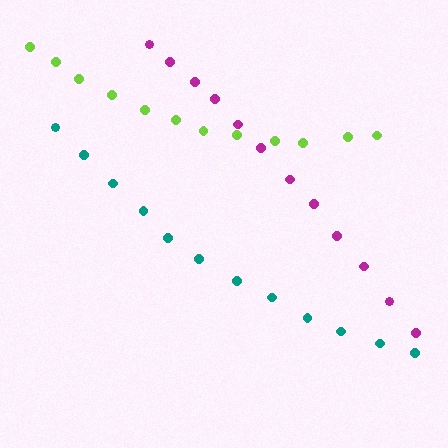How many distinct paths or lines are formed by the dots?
There are 3 distinct paths.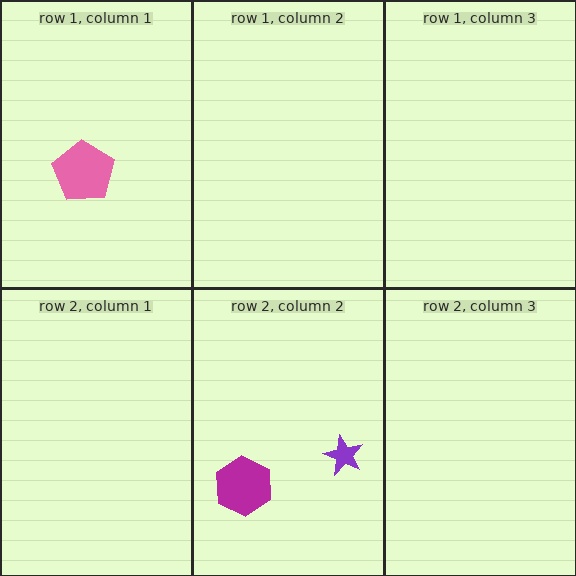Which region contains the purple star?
The row 2, column 2 region.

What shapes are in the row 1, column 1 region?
The pink pentagon.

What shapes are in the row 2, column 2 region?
The magenta hexagon, the purple star.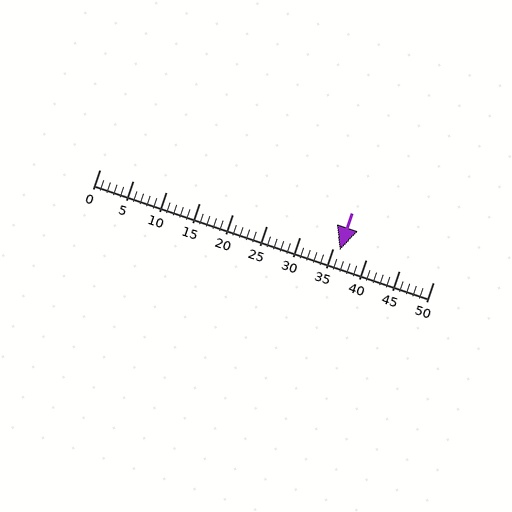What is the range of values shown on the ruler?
The ruler shows values from 0 to 50.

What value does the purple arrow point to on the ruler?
The purple arrow points to approximately 36.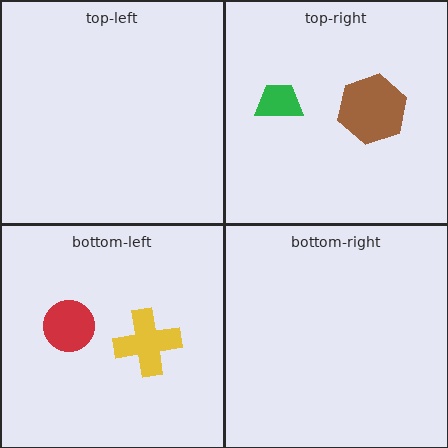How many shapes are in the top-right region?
2.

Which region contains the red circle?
The bottom-left region.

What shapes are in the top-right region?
The brown hexagon, the green trapezoid.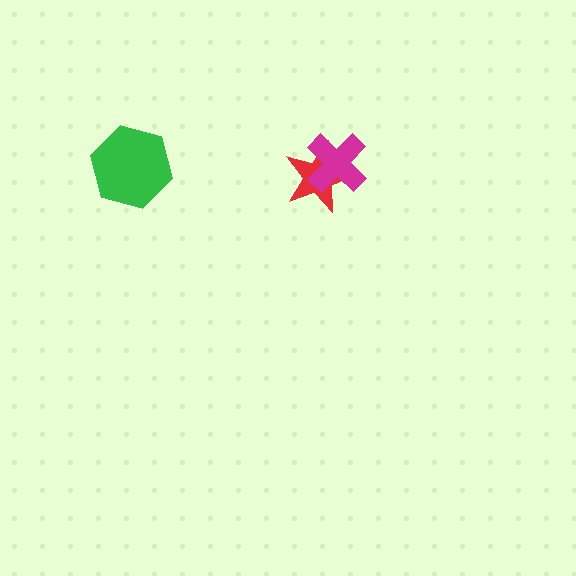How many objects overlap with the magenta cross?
1 object overlaps with the magenta cross.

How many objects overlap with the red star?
1 object overlaps with the red star.